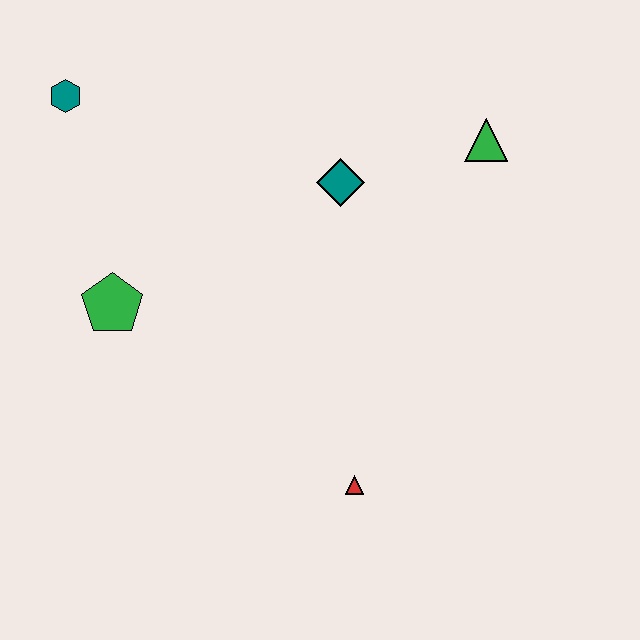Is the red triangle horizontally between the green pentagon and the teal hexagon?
No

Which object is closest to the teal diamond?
The green triangle is closest to the teal diamond.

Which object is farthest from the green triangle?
The teal hexagon is farthest from the green triangle.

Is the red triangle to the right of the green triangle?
No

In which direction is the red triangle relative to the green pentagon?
The red triangle is to the right of the green pentagon.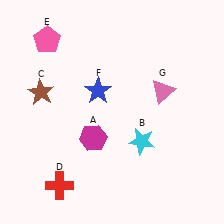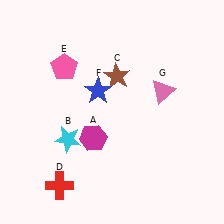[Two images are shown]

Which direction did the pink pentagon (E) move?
The pink pentagon (E) moved down.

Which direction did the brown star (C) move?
The brown star (C) moved right.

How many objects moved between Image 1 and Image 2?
3 objects moved between the two images.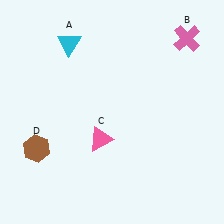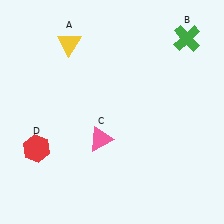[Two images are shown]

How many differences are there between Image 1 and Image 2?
There are 3 differences between the two images.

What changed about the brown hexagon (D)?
In Image 1, D is brown. In Image 2, it changed to red.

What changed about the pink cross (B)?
In Image 1, B is pink. In Image 2, it changed to green.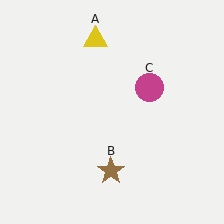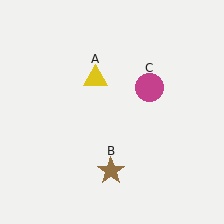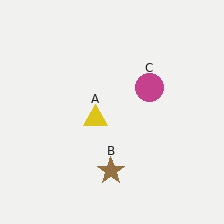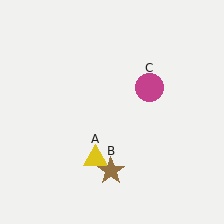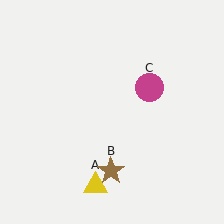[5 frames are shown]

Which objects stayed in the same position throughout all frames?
Brown star (object B) and magenta circle (object C) remained stationary.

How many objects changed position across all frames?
1 object changed position: yellow triangle (object A).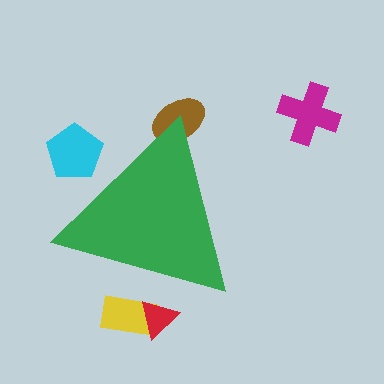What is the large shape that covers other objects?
A green triangle.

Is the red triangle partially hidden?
Yes, the red triangle is partially hidden behind the green triangle.